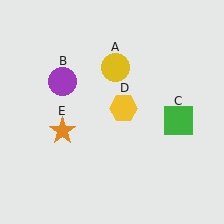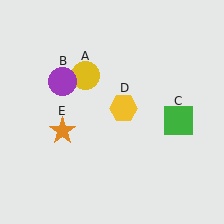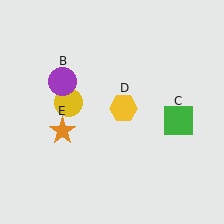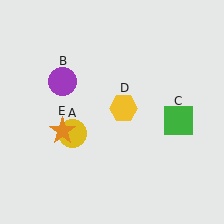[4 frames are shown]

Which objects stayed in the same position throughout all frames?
Purple circle (object B) and green square (object C) and yellow hexagon (object D) and orange star (object E) remained stationary.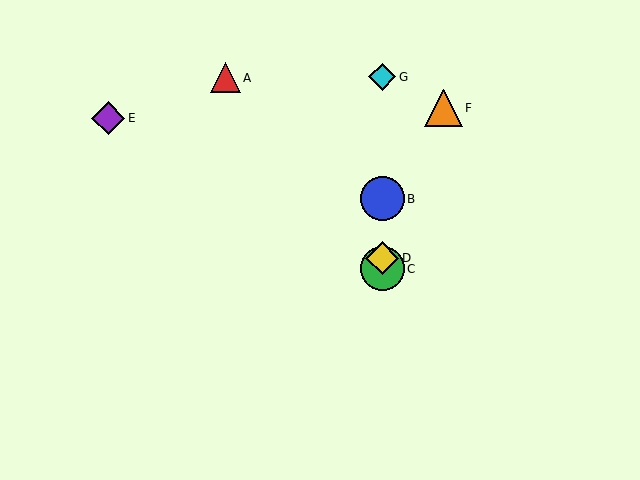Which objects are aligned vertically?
Objects B, C, D, G are aligned vertically.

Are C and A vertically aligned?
No, C is at x≈382 and A is at x≈225.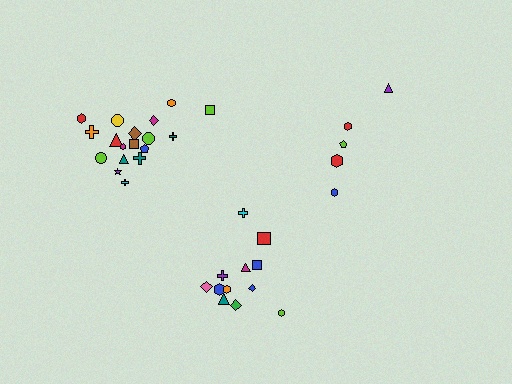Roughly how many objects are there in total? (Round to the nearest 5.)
Roughly 35 objects in total.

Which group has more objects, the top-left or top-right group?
The top-left group.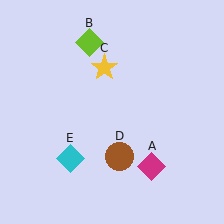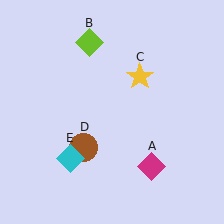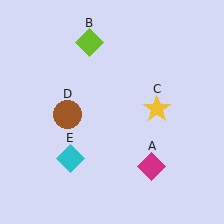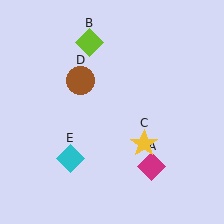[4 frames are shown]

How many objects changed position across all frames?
2 objects changed position: yellow star (object C), brown circle (object D).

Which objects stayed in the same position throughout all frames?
Magenta diamond (object A) and lime diamond (object B) and cyan diamond (object E) remained stationary.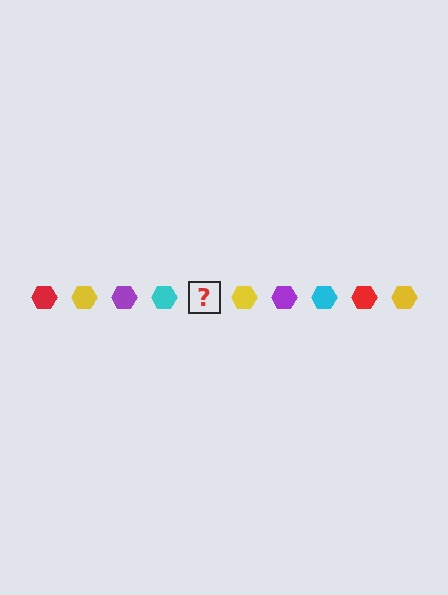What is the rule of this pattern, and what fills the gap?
The rule is that the pattern cycles through red, yellow, purple, cyan hexagons. The gap should be filled with a red hexagon.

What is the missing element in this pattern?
The missing element is a red hexagon.